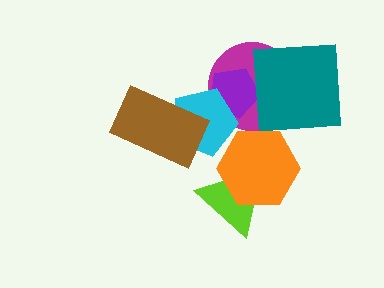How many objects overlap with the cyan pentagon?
3 objects overlap with the cyan pentagon.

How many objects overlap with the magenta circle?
3 objects overlap with the magenta circle.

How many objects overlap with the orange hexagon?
1 object overlaps with the orange hexagon.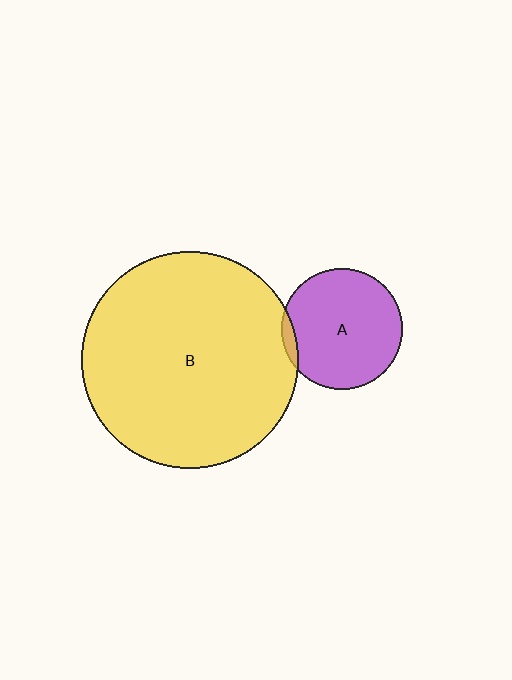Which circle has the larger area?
Circle B (yellow).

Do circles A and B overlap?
Yes.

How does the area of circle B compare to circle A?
Approximately 3.2 times.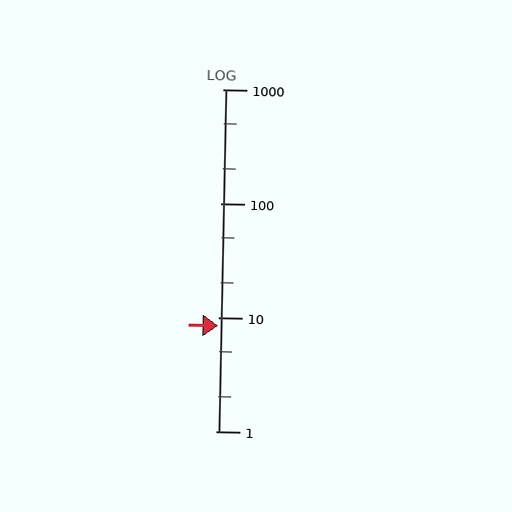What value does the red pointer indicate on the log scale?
The pointer indicates approximately 8.4.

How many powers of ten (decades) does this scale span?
The scale spans 3 decades, from 1 to 1000.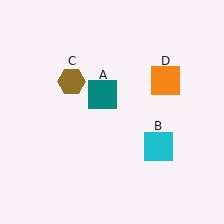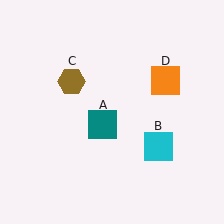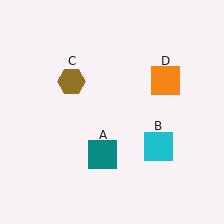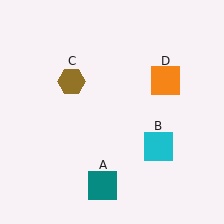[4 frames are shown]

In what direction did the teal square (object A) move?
The teal square (object A) moved down.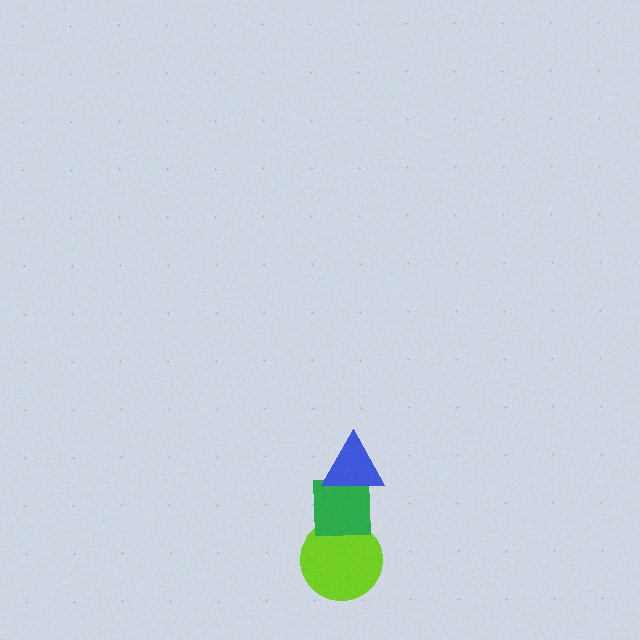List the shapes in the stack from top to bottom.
From top to bottom: the blue triangle, the green square, the lime circle.